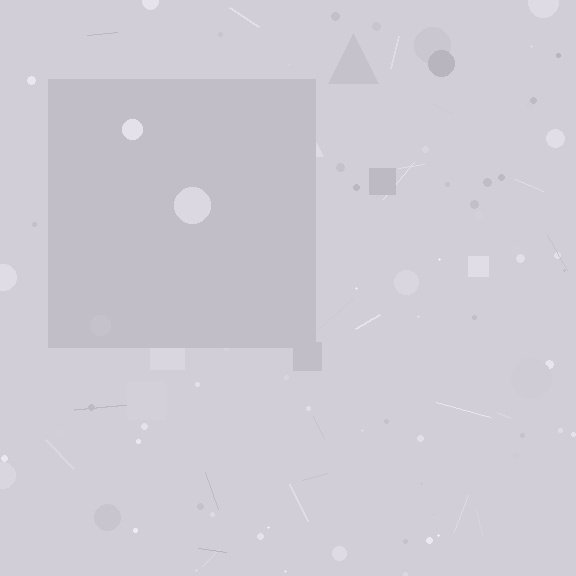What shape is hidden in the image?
A square is hidden in the image.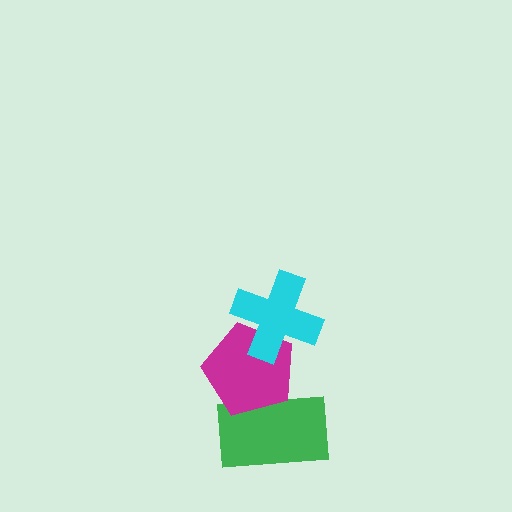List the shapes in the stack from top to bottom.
From top to bottom: the cyan cross, the magenta pentagon, the green rectangle.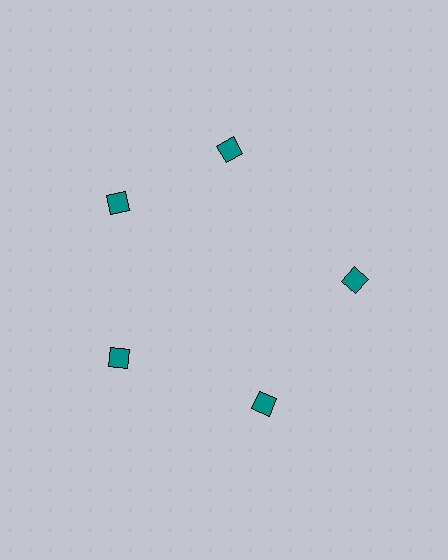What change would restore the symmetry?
The symmetry would be restored by rotating it back into even spacing with its neighbors so that all 5 squares sit at equal angles and equal distance from the center.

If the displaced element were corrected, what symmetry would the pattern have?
It would have 5-fold rotational symmetry — the pattern would map onto itself every 72 degrees.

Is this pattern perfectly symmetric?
No. The 5 teal squares are arranged in a ring, but one element near the 1 o'clock position is rotated out of alignment along the ring, breaking the 5-fold rotational symmetry.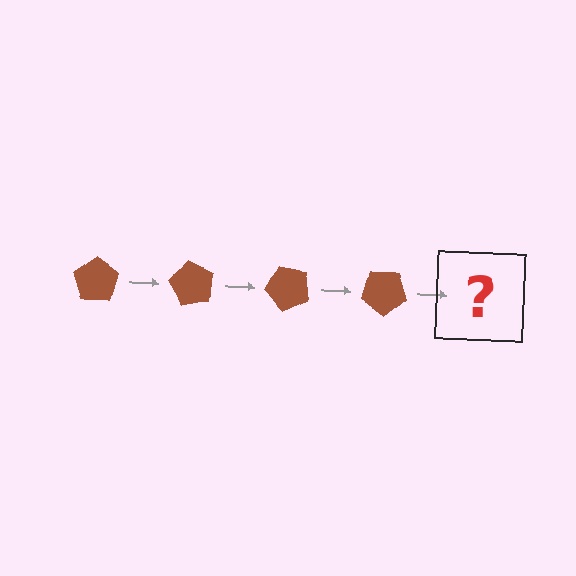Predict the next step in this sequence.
The next step is a brown pentagon rotated 240 degrees.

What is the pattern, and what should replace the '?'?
The pattern is that the pentagon rotates 60 degrees each step. The '?' should be a brown pentagon rotated 240 degrees.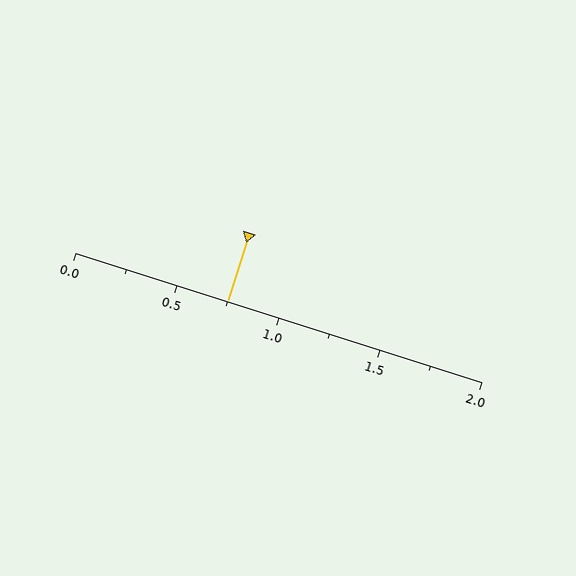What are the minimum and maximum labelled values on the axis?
The axis runs from 0.0 to 2.0.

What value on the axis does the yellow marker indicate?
The marker indicates approximately 0.75.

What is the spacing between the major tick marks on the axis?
The major ticks are spaced 0.5 apart.